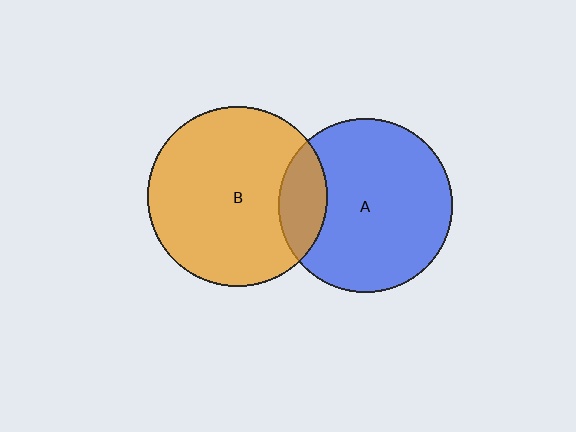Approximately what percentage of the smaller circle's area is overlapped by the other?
Approximately 15%.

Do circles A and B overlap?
Yes.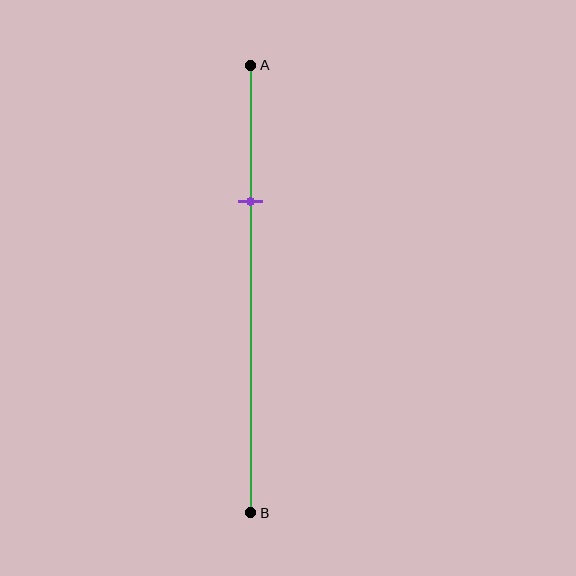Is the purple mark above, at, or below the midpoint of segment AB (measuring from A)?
The purple mark is above the midpoint of segment AB.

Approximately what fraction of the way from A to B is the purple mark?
The purple mark is approximately 30% of the way from A to B.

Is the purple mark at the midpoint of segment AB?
No, the mark is at about 30% from A, not at the 50% midpoint.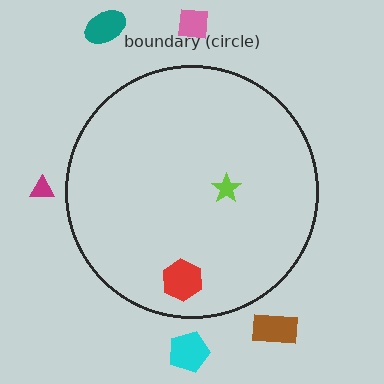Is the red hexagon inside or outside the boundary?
Inside.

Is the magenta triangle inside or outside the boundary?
Outside.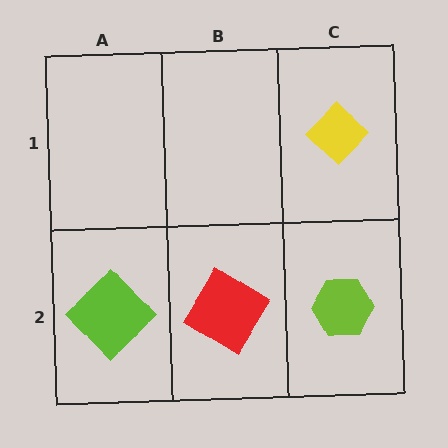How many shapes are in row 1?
1 shape.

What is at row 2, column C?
A lime hexagon.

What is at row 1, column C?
A yellow diamond.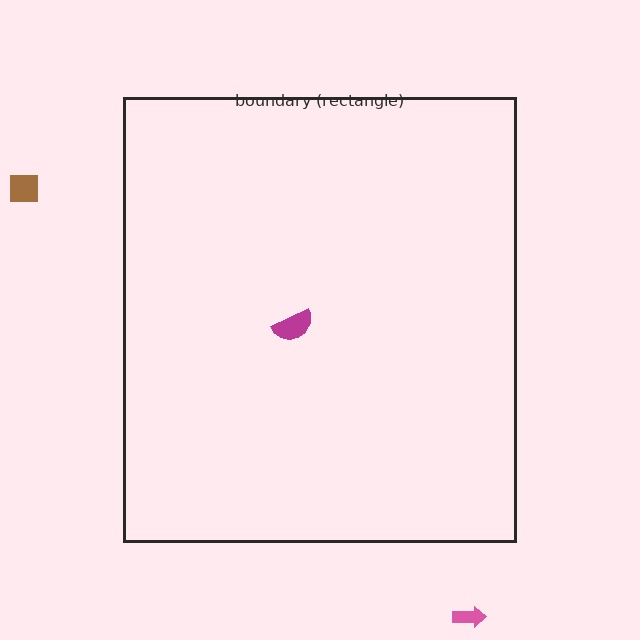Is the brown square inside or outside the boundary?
Outside.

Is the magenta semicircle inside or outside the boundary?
Inside.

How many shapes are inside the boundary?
1 inside, 2 outside.